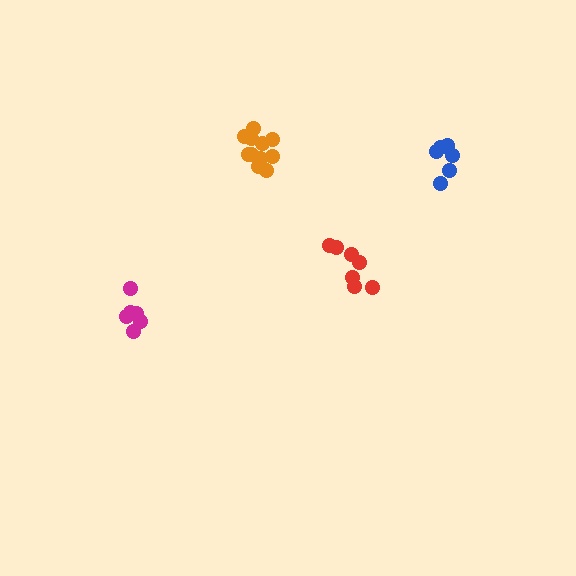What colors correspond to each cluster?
The clusters are colored: orange, red, magenta, blue.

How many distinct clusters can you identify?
There are 4 distinct clusters.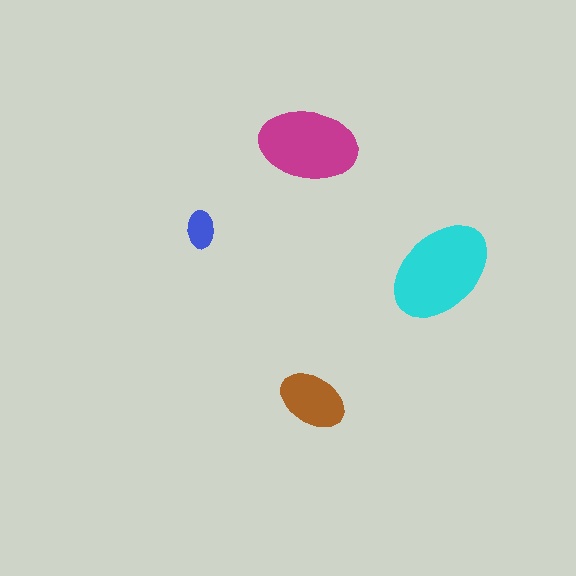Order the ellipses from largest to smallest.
the cyan one, the magenta one, the brown one, the blue one.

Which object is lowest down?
The brown ellipse is bottommost.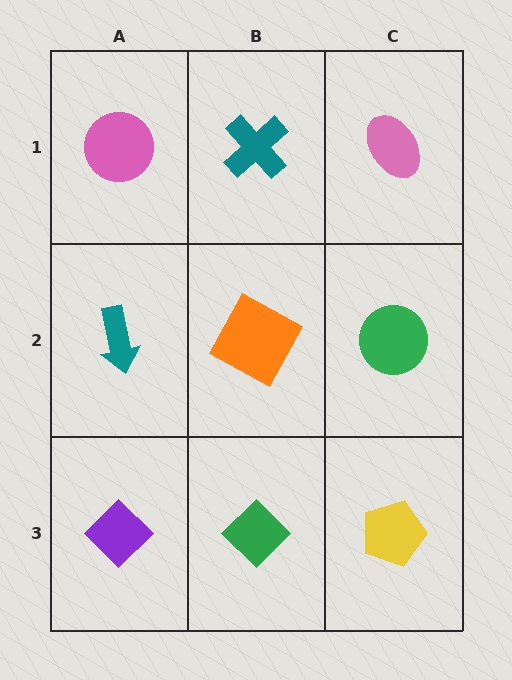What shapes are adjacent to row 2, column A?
A pink circle (row 1, column A), a purple diamond (row 3, column A), an orange square (row 2, column B).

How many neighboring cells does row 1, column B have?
3.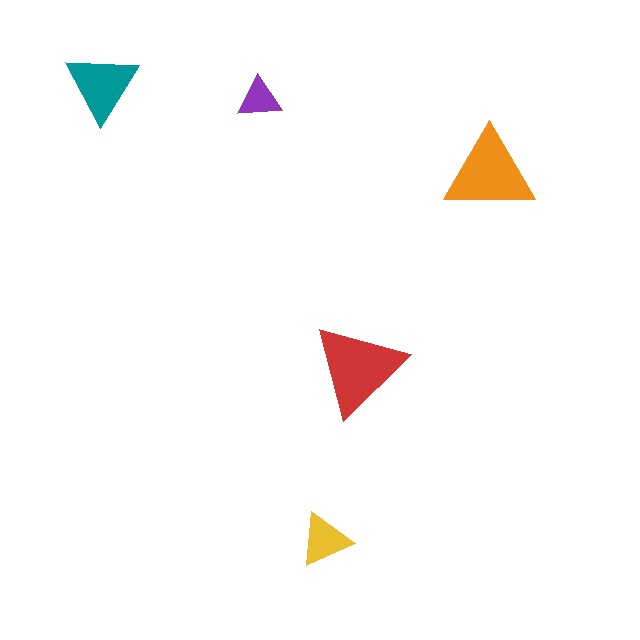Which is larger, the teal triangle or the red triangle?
The red one.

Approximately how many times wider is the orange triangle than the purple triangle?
About 2 times wider.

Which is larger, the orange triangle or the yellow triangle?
The orange one.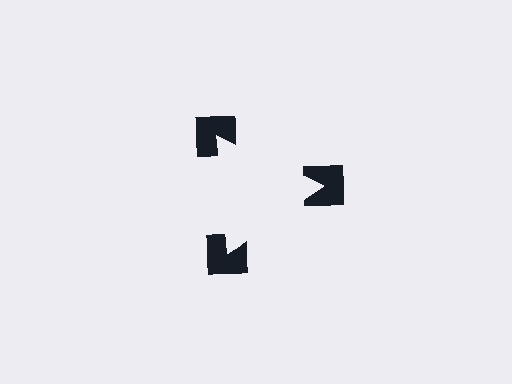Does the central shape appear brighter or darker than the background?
It typically appears slightly brighter than the background, even though no actual brightness change is drawn.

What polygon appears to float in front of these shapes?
An illusory triangle — its edges are inferred from the aligned wedge cuts in the notched squares, not physically drawn.